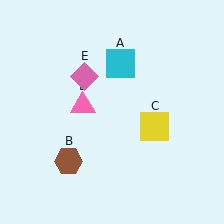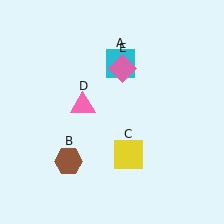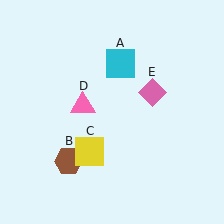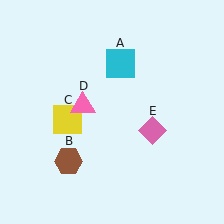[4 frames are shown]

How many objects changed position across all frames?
2 objects changed position: yellow square (object C), pink diamond (object E).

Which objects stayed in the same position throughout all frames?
Cyan square (object A) and brown hexagon (object B) and pink triangle (object D) remained stationary.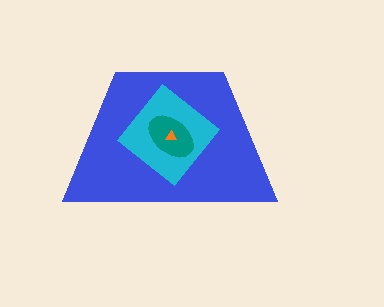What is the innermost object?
The orange triangle.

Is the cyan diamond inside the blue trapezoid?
Yes.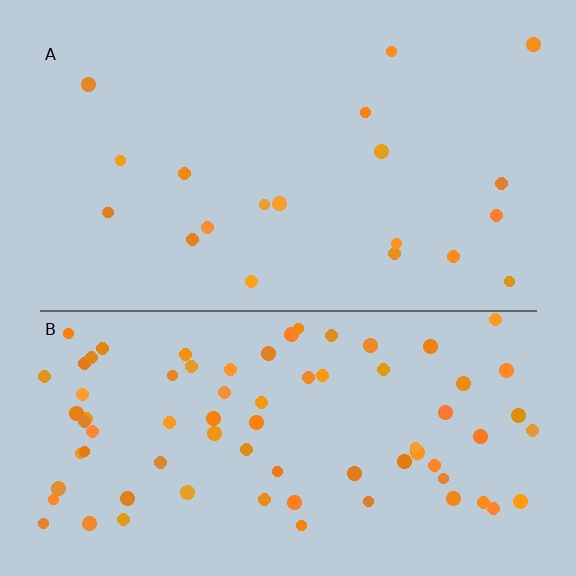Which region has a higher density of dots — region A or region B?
B (the bottom).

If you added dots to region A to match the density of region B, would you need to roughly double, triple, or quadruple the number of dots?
Approximately quadruple.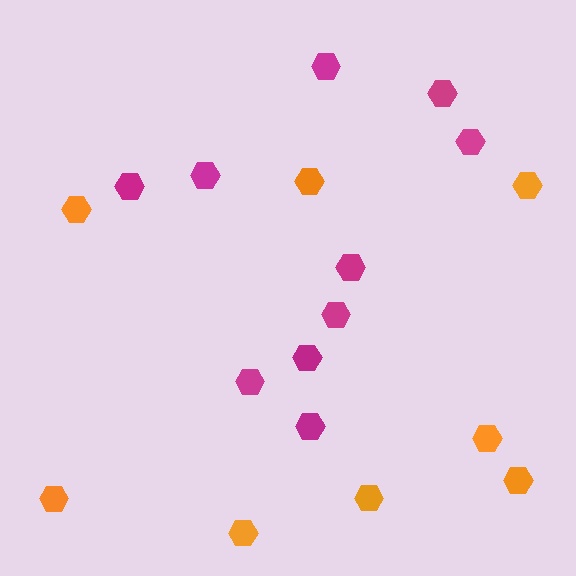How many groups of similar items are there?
There are 2 groups: one group of magenta hexagons (10) and one group of orange hexagons (8).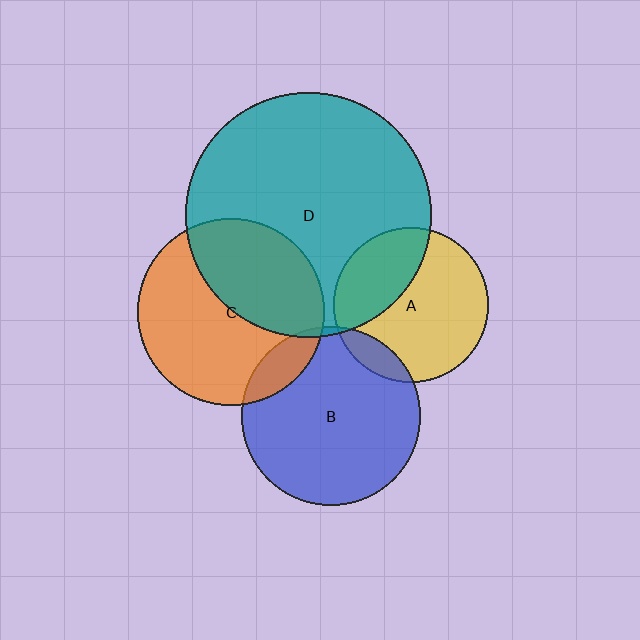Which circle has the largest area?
Circle D (teal).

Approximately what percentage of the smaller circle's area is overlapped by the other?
Approximately 35%.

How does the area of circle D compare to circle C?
Approximately 1.7 times.